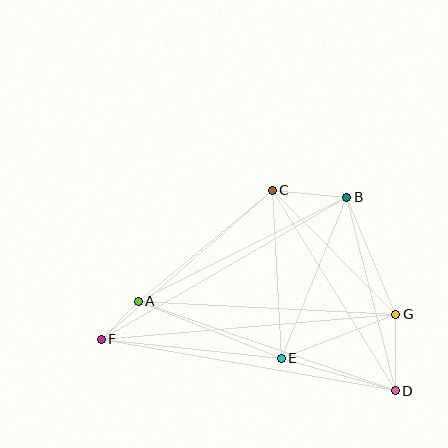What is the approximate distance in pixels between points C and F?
The distance between C and F is approximately 227 pixels.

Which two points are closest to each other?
Points A and F are closest to each other.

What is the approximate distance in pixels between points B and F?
The distance between B and F is approximately 284 pixels.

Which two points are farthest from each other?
Points D and F are farthest from each other.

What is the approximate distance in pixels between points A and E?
The distance between A and E is approximately 154 pixels.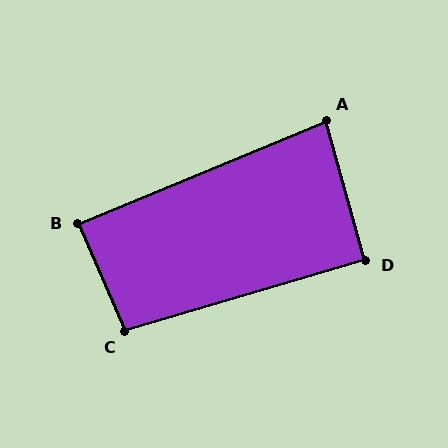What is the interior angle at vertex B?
Approximately 89 degrees (approximately right).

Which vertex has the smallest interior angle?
A, at approximately 83 degrees.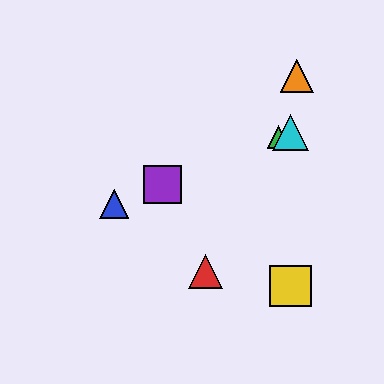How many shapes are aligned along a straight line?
4 shapes (the blue triangle, the green triangle, the purple square, the cyan triangle) are aligned along a straight line.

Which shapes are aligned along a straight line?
The blue triangle, the green triangle, the purple square, the cyan triangle are aligned along a straight line.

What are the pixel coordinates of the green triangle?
The green triangle is at (279, 137).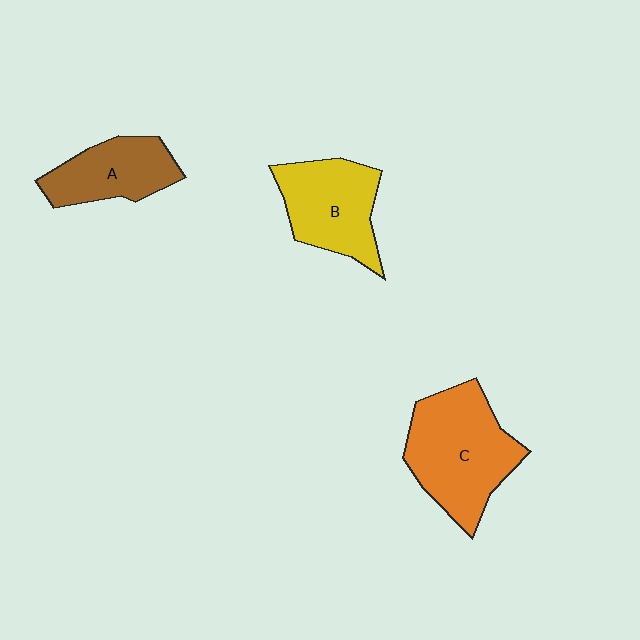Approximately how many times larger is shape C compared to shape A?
Approximately 1.6 times.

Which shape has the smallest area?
Shape A (brown).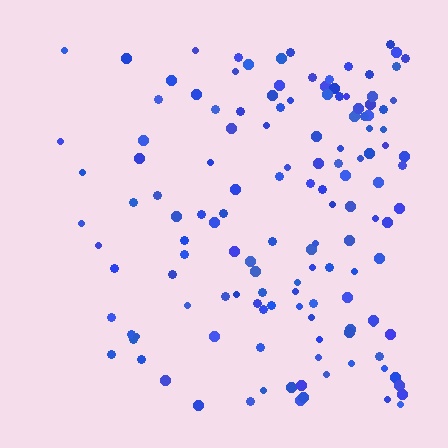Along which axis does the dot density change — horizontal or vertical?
Horizontal.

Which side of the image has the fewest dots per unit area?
The left.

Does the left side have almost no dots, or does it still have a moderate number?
Still a moderate number, just noticeably fewer than the right.